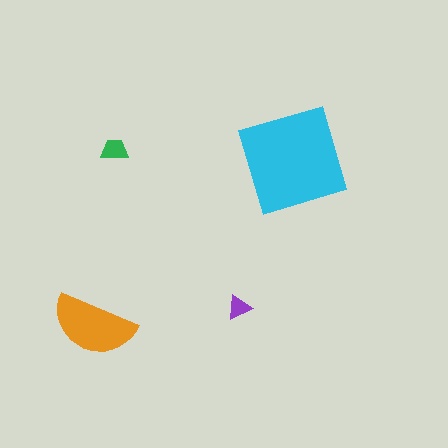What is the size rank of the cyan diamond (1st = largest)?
1st.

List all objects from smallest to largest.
The purple triangle, the green trapezoid, the orange semicircle, the cyan diamond.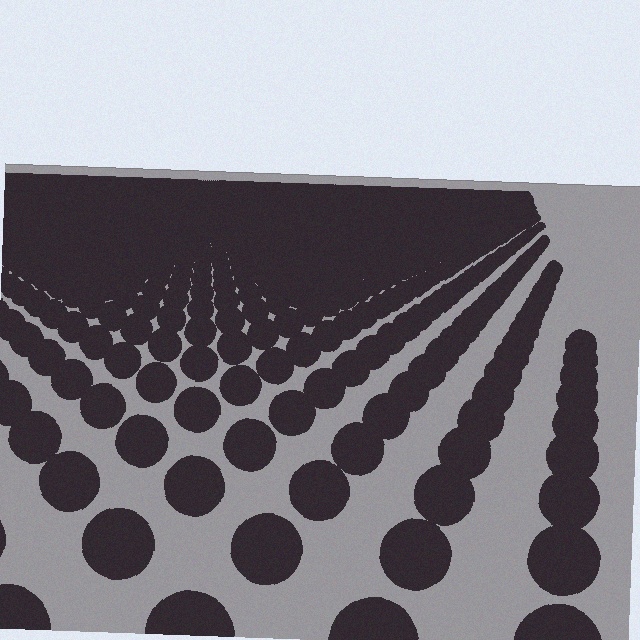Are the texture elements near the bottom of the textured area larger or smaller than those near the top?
Larger. Near the bottom, elements are closer to the viewer and appear at a bigger on-screen size.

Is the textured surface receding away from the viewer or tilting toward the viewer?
The surface is receding away from the viewer. Texture elements get smaller and denser toward the top.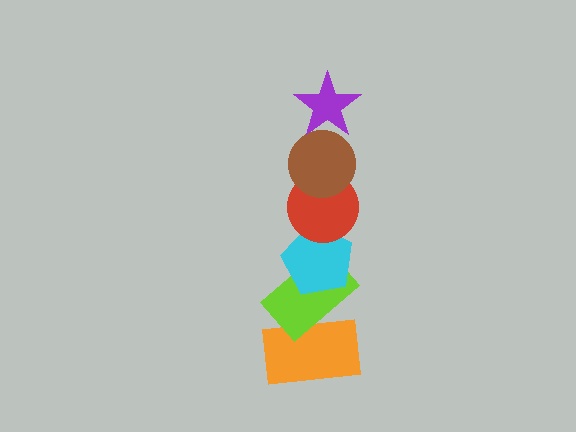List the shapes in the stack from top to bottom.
From top to bottom: the purple star, the brown circle, the red circle, the cyan pentagon, the lime rectangle, the orange rectangle.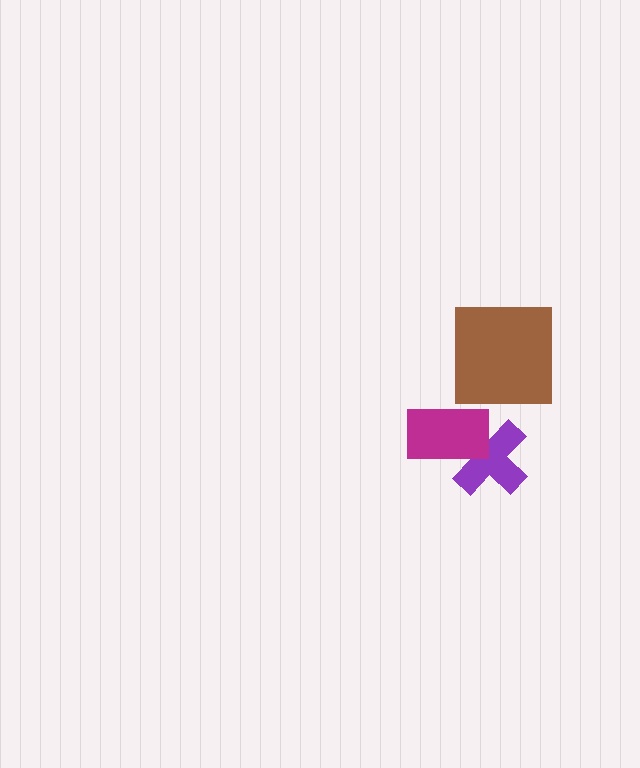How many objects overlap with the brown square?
0 objects overlap with the brown square.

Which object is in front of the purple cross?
The magenta rectangle is in front of the purple cross.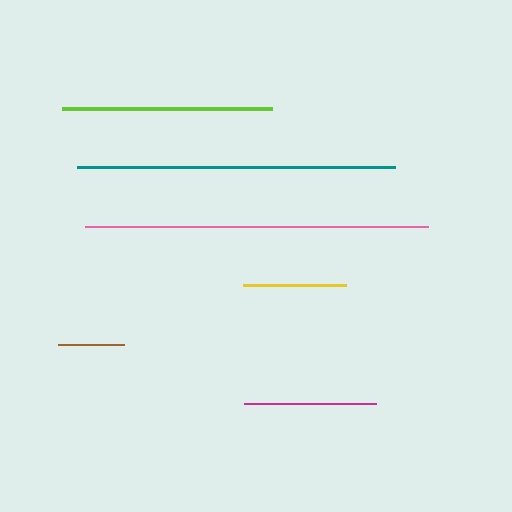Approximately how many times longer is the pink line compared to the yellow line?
The pink line is approximately 3.3 times the length of the yellow line.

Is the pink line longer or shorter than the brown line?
The pink line is longer than the brown line.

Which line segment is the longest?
The pink line is the longest at approximately 343 pixels.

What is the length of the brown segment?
The brown segment is approximately 66 pixels long.